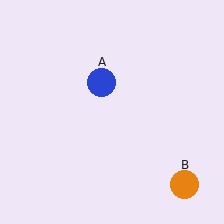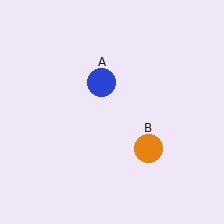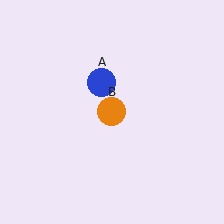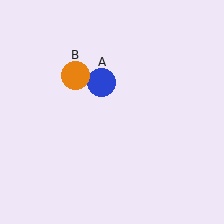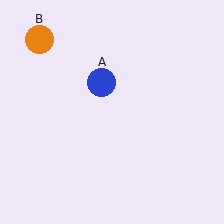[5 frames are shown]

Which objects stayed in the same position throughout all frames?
Blue circle (object A) remained stationary.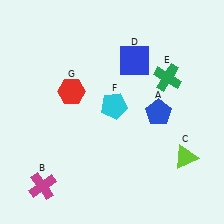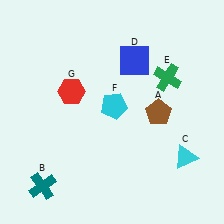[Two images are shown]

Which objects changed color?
A changed from blue to brown. B changed from magenta to teal. C changed from lime to cyan.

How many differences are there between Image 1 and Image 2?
There are 3 differences between the two images.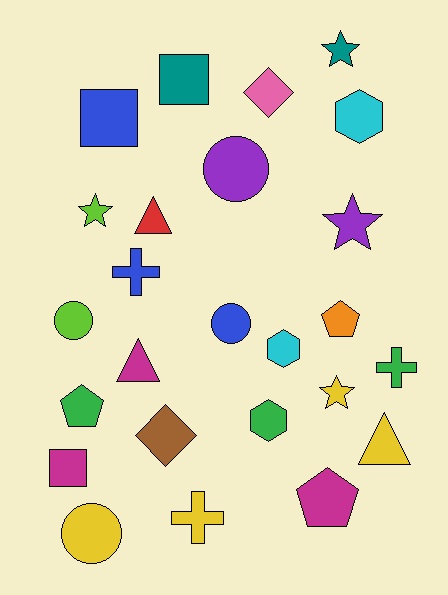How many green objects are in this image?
There are 3 green objects.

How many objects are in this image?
There are 25 objects.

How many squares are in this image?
There are 3 squares.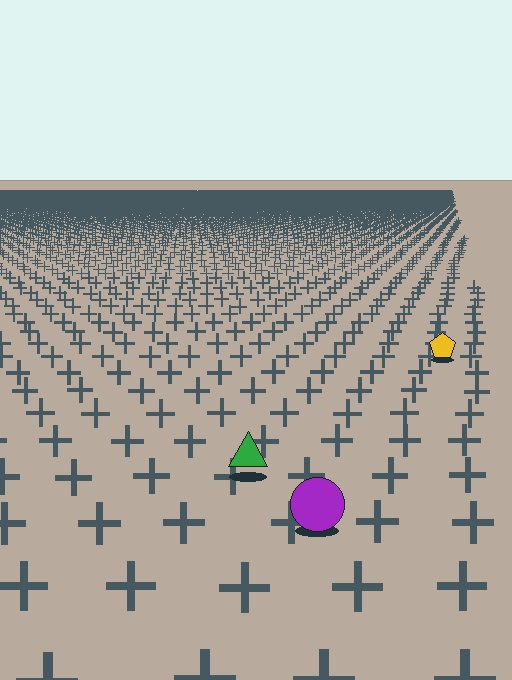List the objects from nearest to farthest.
From nearest to farthest: the purple circle, the green triangle, the yellow pentagon.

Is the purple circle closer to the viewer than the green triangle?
Yes. The purple circle is closer — you can tell from the texture gradient: the ground texture is coarser near it.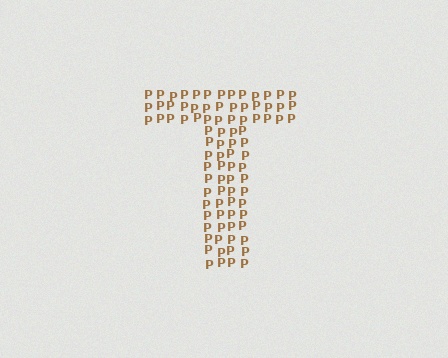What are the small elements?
The small elements are letter P's.